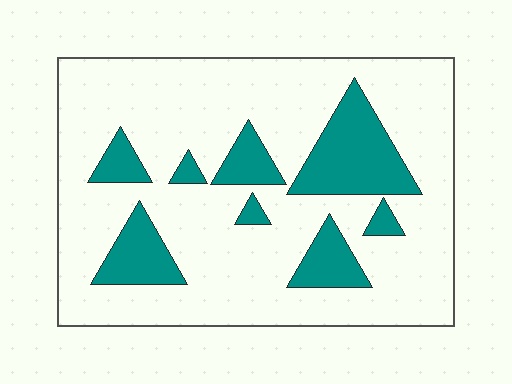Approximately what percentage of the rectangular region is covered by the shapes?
Approximately 20%.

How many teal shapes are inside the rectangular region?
8.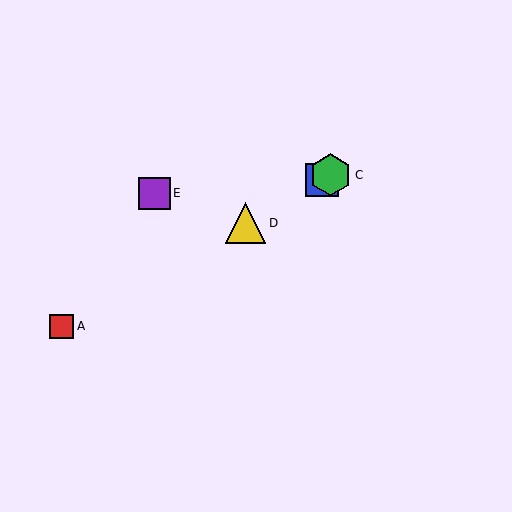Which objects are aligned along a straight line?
Objects A, B, C, D are aligned along a straight line.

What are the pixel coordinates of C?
Object C is at (331, 175).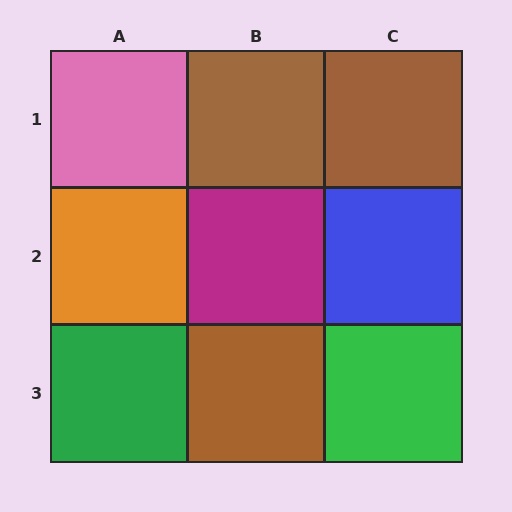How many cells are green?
2 cells are green.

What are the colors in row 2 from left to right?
Orange, magenta, blue.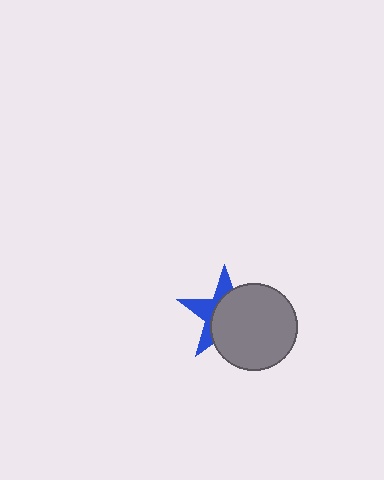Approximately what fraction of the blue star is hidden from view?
Roughly 63% of the blue star is hidden behind the gray circle.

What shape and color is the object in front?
The object in front is a gray circle.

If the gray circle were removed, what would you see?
You would see the complete blue star.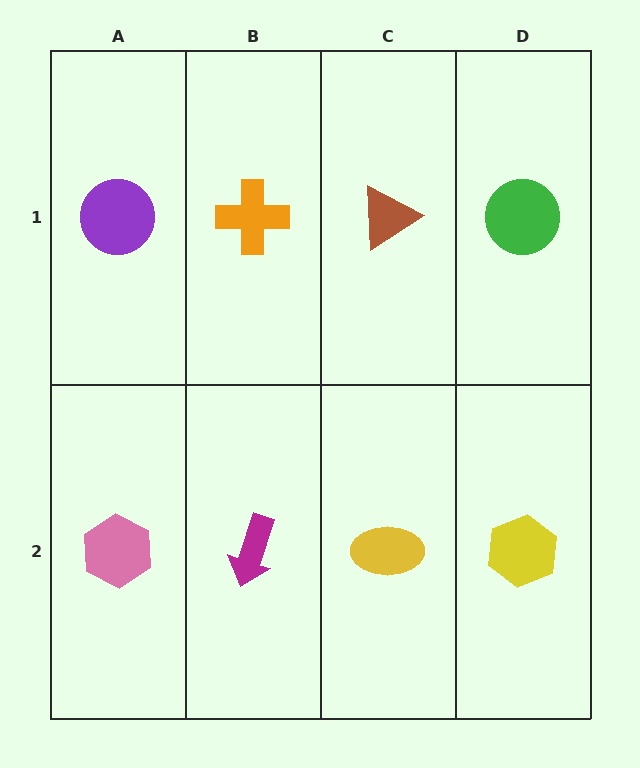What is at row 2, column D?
A yellow hexagon.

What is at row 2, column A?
A pink hexagon.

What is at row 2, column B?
A magenta arrow.